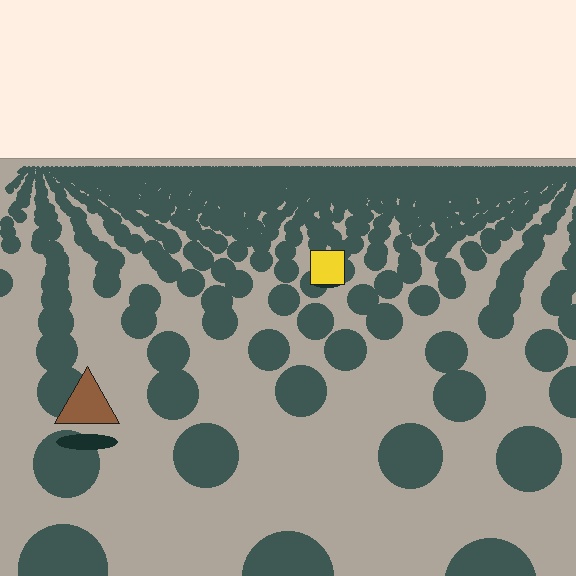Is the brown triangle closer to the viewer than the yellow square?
Yes. The brown triangle is closer — you can tell from the texture gradient: the ground texture is coarser near it.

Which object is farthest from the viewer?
The yellow square is farthest from the viewer. It appears smaller and the ground texture around it is denser.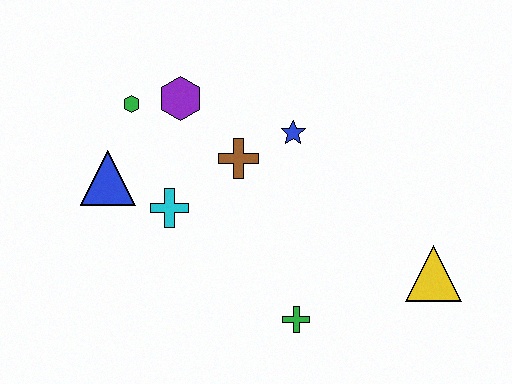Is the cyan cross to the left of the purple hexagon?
Yes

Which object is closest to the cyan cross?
The blue triangle is closest to the cyan cross.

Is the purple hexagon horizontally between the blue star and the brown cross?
No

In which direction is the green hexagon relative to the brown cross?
The green hexagon is to the left of the brown cross.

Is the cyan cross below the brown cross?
Yes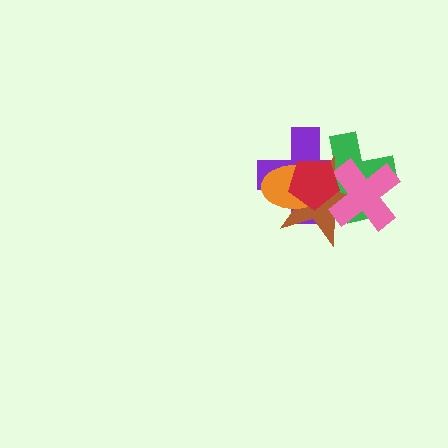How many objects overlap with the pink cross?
4 objects overlap with the pink cross.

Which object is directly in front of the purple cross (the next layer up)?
The green cross is directly in front of the purple cross.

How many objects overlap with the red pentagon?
5 objects overlap with the red pentagon.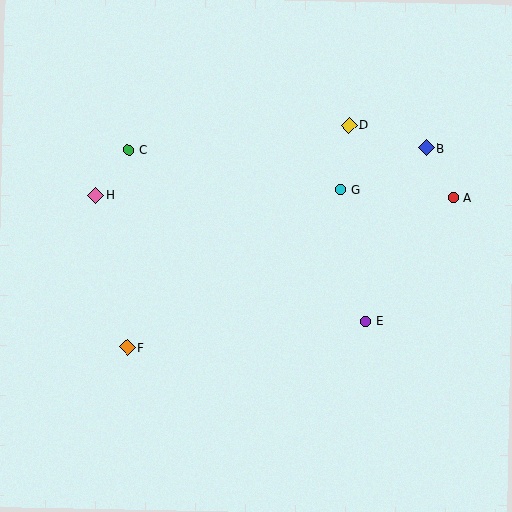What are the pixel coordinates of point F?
Point F is at (128, 347).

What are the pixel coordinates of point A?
Point A is at (454, 197).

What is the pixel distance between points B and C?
The distance between B and C is 297 pixels.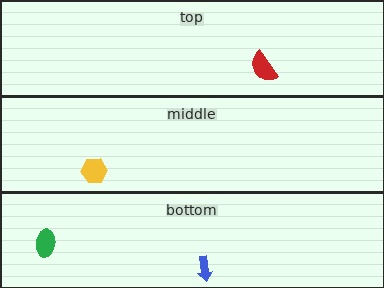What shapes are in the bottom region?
The green ellipse, the blue arrow.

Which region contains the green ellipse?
The bottom region.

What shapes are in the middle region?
The yellow hexagon.